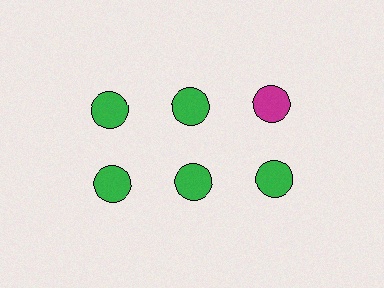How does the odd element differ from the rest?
It has a different color: magenta instead of green.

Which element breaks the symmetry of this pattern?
The magenta circle in the top row, center column breaks the symmetry. All other shapes are green circles.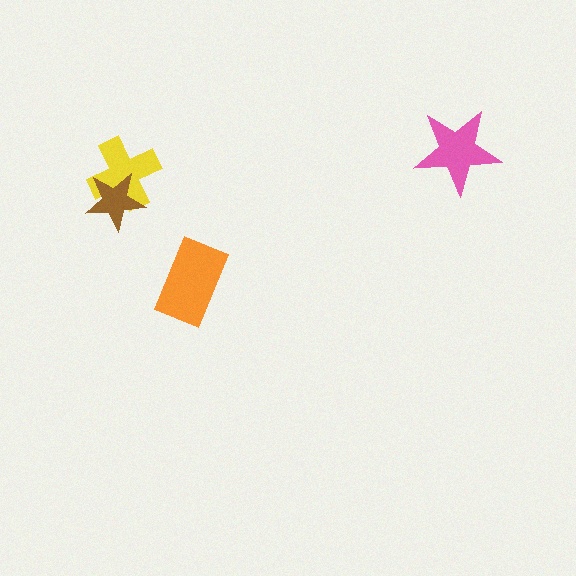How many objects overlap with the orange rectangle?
0 objects overlap with the orange rectangle.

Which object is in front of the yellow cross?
The brown star is in front of the yellow cross.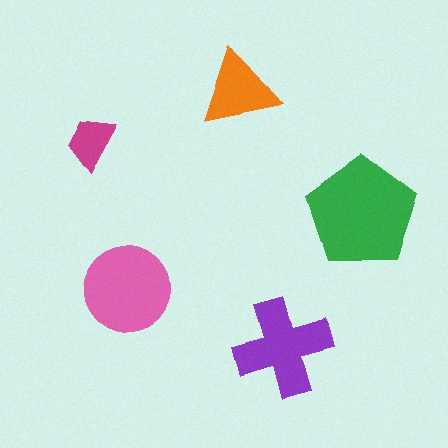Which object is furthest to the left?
The magenta trapezoid is leftmost.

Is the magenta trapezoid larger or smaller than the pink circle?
Smaller.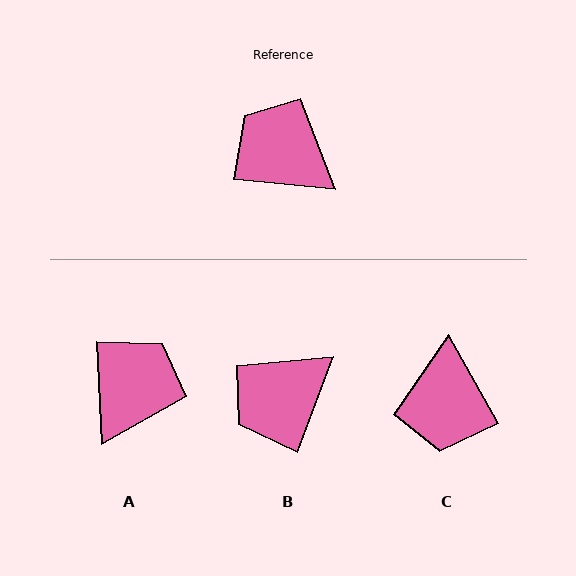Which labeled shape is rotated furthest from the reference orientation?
C, about 125 degrees away.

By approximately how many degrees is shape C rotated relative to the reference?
Approximately 125 degrees counter-clockwise.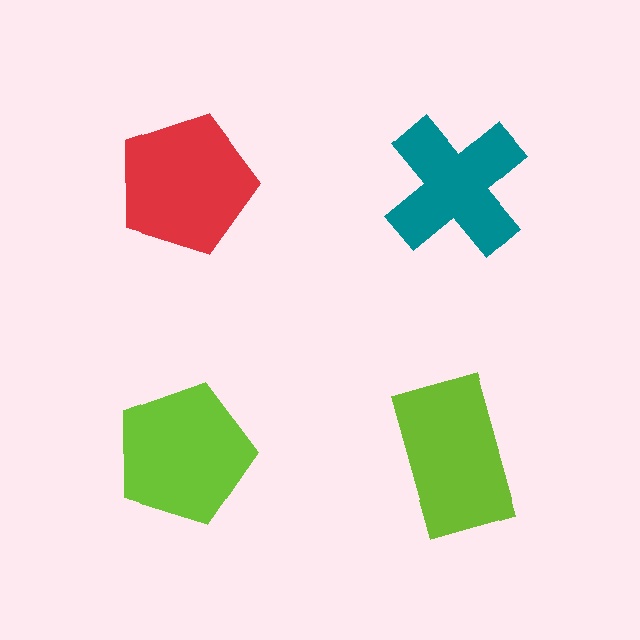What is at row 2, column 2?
A lime rectangle.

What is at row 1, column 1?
A red pentagon.